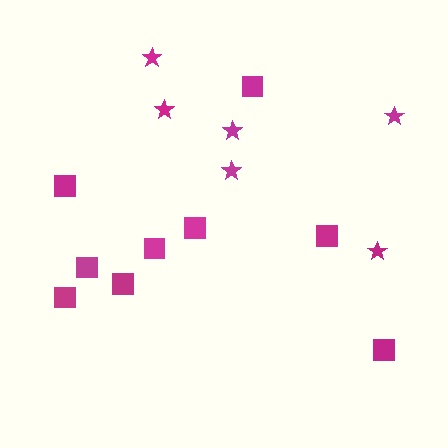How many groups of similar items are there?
There are 2 groups: one group of stars (6) and one group of squares (9).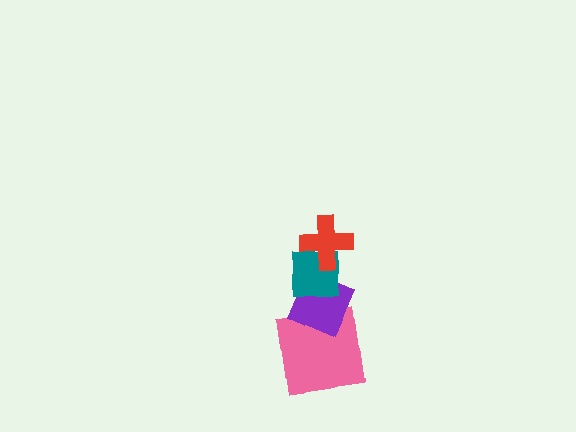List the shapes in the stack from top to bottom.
From top to bottom: the red cross, the teal square, the purple diamond, the pink square.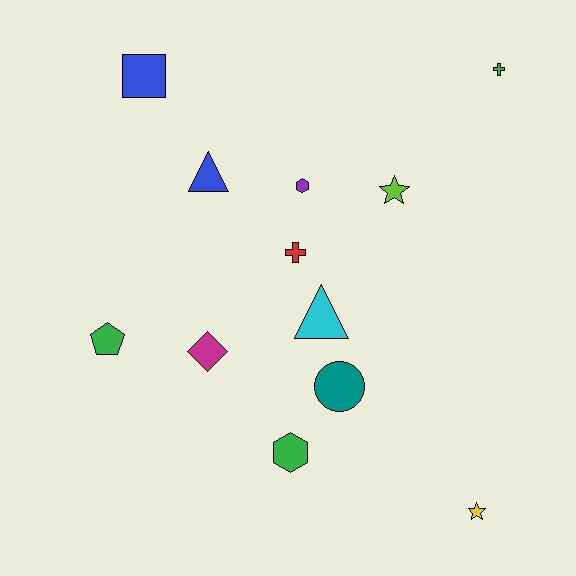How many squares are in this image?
There is 1 square.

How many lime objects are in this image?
There is 1 lime object.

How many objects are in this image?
There are 12 objects.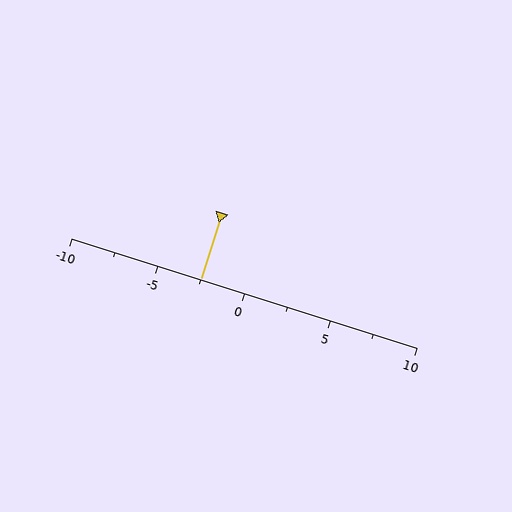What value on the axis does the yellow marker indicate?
The marker indicates approximately -2.5.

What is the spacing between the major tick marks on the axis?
The major ticks are spaced 5 apart.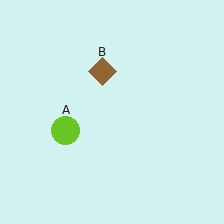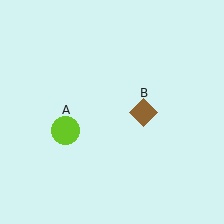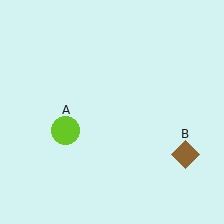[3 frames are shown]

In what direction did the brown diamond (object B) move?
The brown diamond (object B) moved down and to the right.